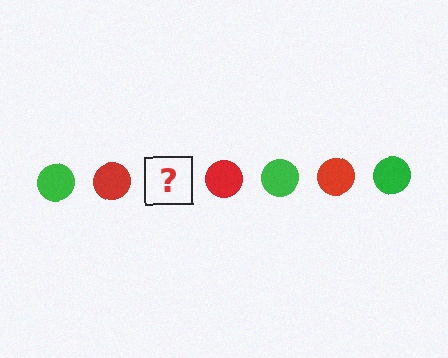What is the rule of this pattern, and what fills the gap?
The rule is that the pattern cycles through green, red circles. The gap should be filled with a green circle.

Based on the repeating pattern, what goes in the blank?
The blank should be a green circle.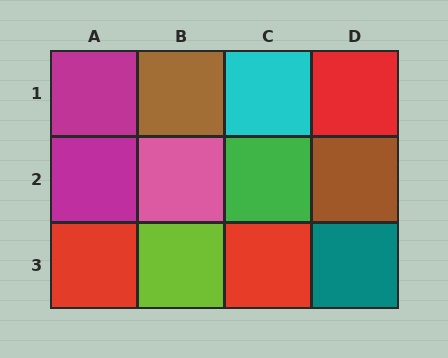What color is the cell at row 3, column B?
Lime.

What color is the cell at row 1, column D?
Red.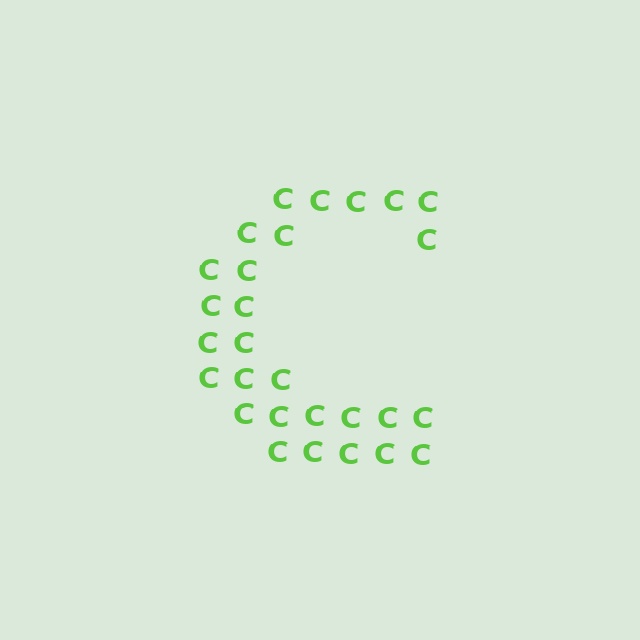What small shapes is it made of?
It is made of small letter C's.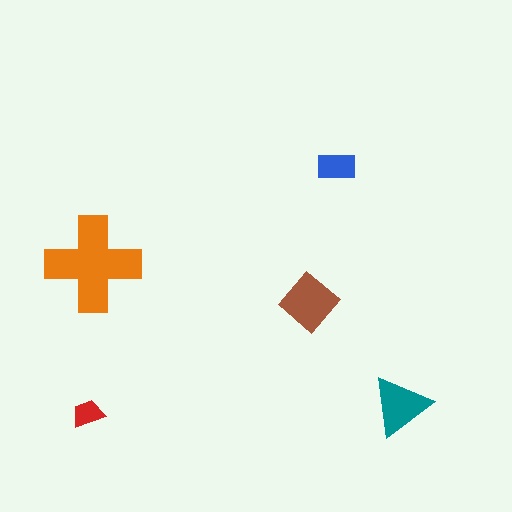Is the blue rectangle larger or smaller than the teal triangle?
Smaller.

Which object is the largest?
The orange cross.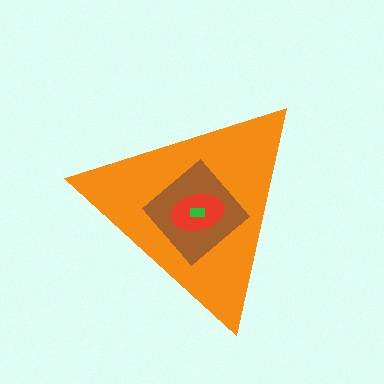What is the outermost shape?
The orange triangle.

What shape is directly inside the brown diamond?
The red ellipse.